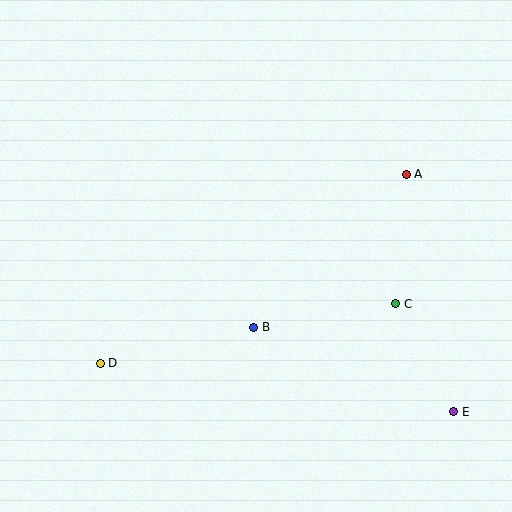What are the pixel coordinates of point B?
Point B is at (254, 327).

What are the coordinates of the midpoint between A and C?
The midpoint between A and C is at (401, 239).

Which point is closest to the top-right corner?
Point A is closest to the top-right corner.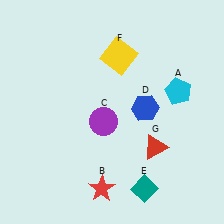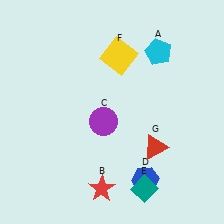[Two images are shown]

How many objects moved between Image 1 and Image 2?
2 objects moved between the two images.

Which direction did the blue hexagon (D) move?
The blue hexagon (D) moved down.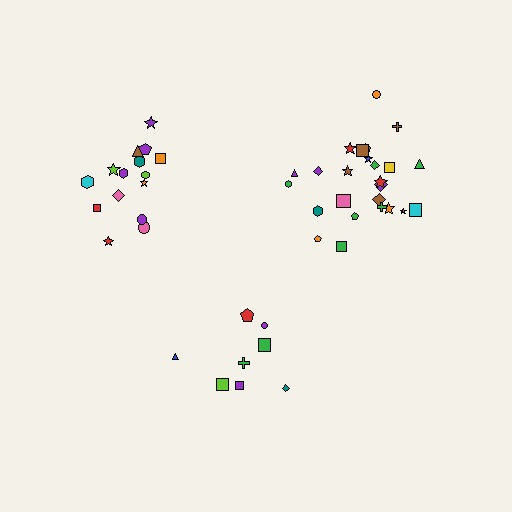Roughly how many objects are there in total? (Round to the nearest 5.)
Roughly 50 objects in total.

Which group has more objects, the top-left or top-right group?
The top-right group.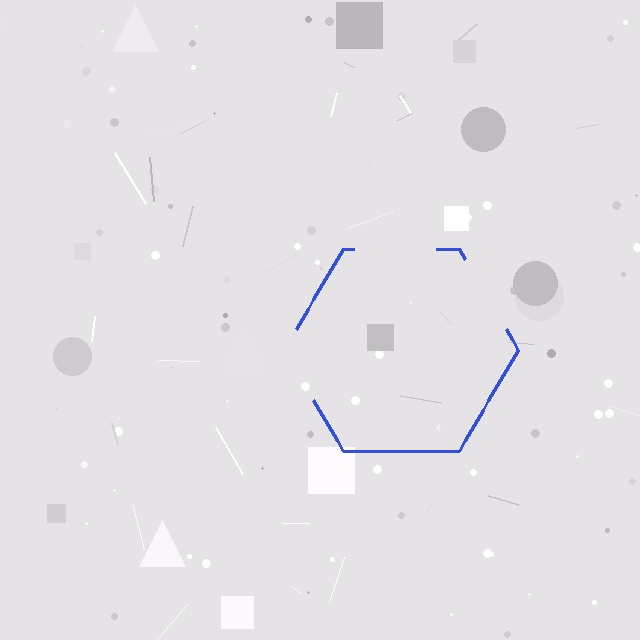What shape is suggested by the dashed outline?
The dashed outline suggests a hexagon.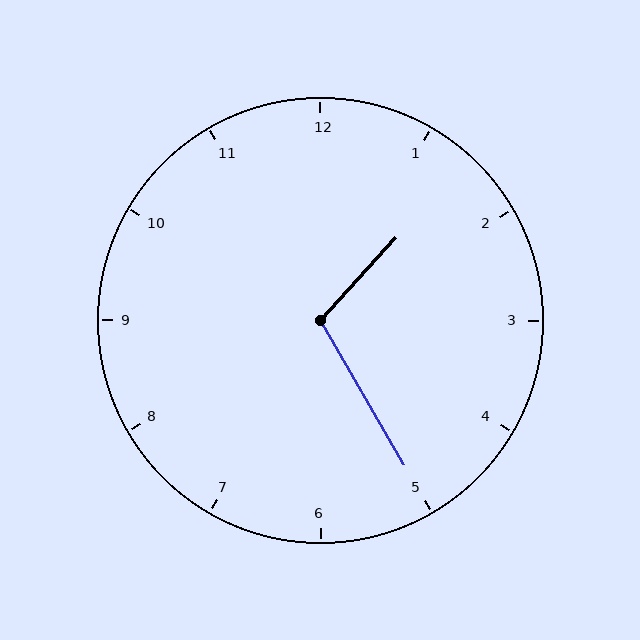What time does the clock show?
1:25.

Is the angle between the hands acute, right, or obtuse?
It is obtuse.